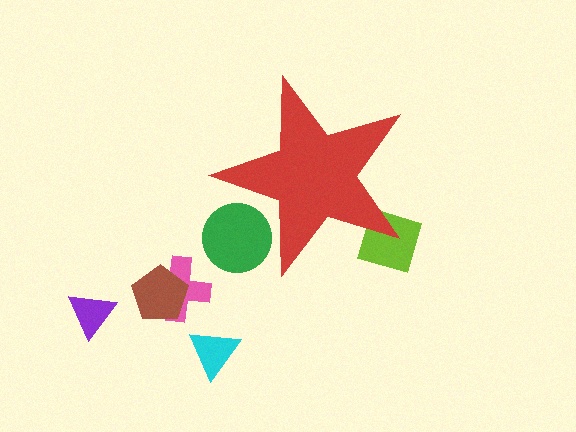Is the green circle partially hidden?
Yes, the green circle is partially hidden behind the red star.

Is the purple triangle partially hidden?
No, the purple triangle is fully visible.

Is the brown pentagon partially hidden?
No, the brown pentagon is fully visible.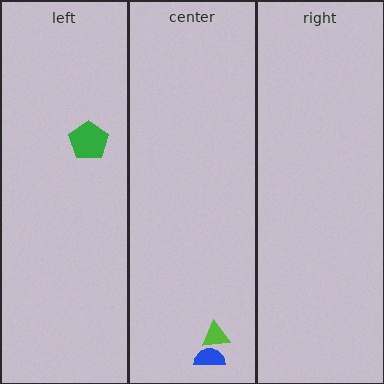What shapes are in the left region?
The green pentagon.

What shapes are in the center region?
The blue semicircle, the lime triangle.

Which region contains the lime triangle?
The center region.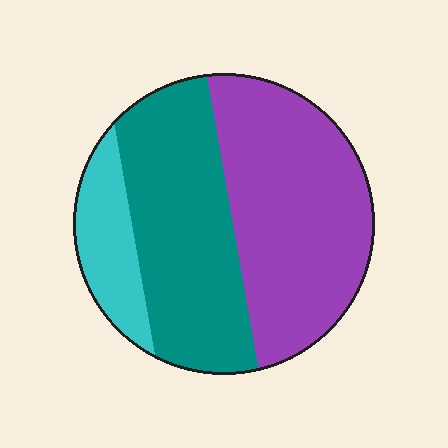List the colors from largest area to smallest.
From largest to smallest: purple, teal, cyan.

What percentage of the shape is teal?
Teal covers roughly 40% of the shape.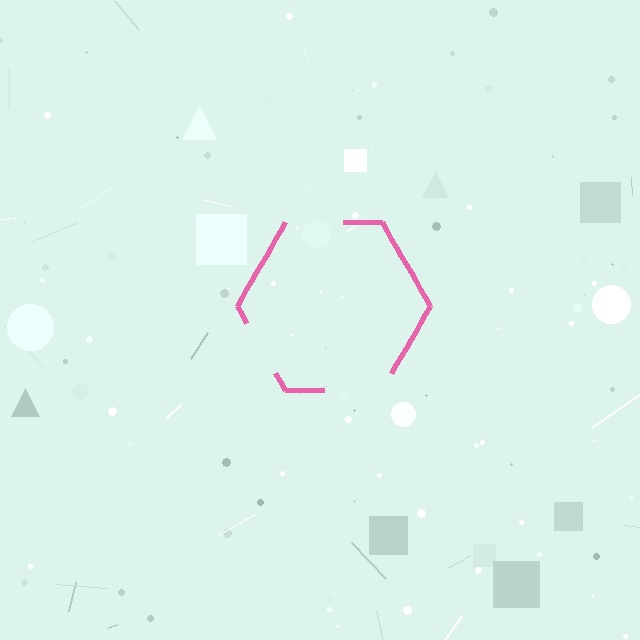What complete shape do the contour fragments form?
The contour fragments form a hexagon.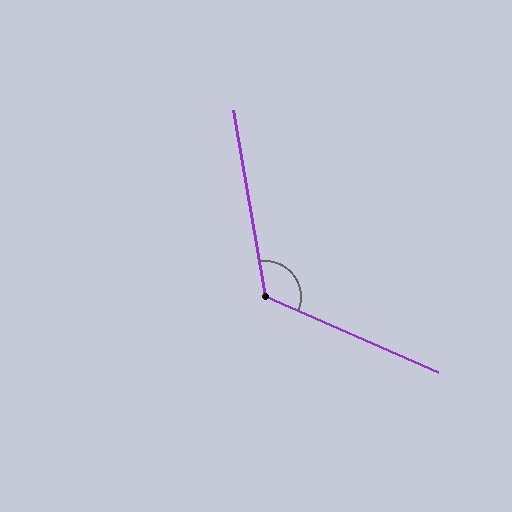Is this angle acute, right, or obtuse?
It is obtuse.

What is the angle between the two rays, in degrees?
Approximately 123 degrees.